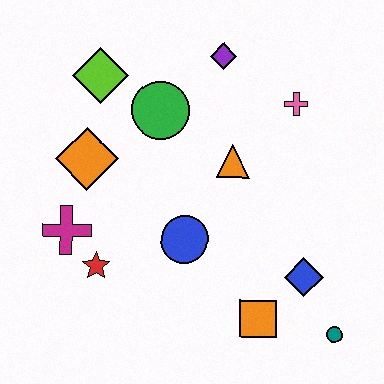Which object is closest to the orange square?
The blue diamond is closest to the orange square.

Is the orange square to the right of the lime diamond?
Yes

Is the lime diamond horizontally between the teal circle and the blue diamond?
No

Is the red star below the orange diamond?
Yes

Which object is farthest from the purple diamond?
The teal circle is farthest from the purple diamond.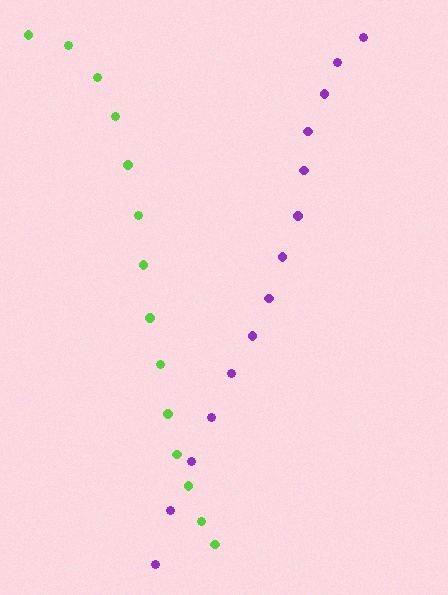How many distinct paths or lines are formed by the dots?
There are 2 distinct paths.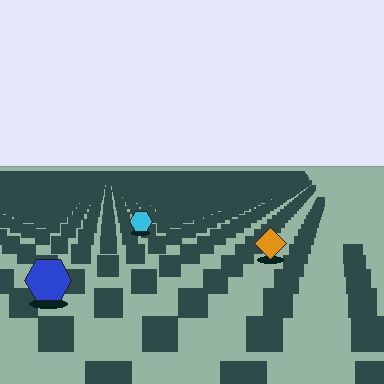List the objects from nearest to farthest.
From nearest to farthest: the blue hexagon, the orange diamond, the cyan hexagon.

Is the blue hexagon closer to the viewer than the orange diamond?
Yes. The blue hexagon is closer — you can tell from the texture gradient: the ground texture is coarser near it.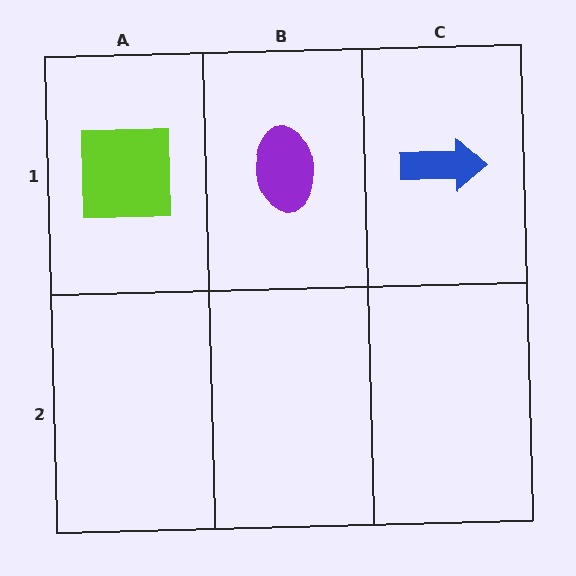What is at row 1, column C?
A blue arrow.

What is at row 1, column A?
A lime square.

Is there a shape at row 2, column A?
No, that cell is empty.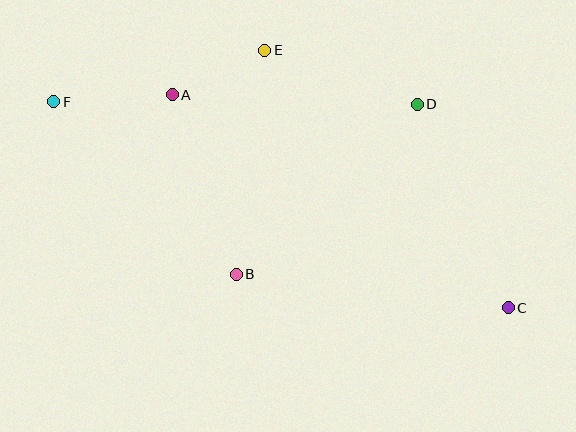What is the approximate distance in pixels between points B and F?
The distance between B and F is approximately 251 pixels.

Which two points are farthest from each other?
Points C and F are farthest from each other.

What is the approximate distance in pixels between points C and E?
The distance between C and E is approximately 354 pixels.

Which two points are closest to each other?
Points A and E are closest to each other.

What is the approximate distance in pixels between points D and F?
The distance between D and F is approximately 363 pixels.